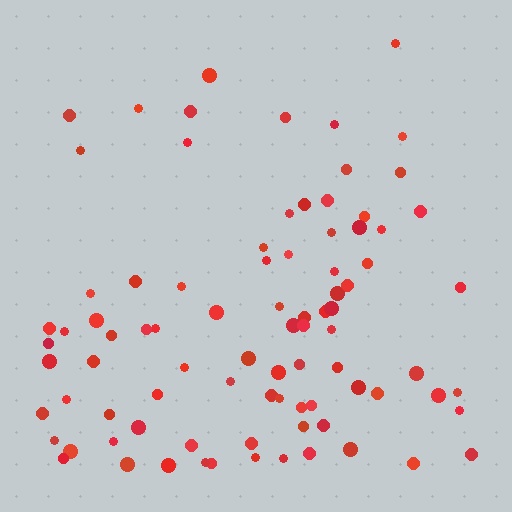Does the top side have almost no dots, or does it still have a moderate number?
Still a moderate number, just noticeably fewer than the bottom.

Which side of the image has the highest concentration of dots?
The bottom.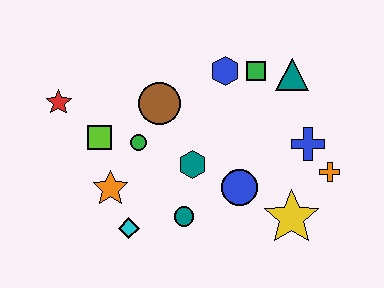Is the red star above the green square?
No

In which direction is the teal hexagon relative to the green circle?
The teal hexagon is to the right of the green circle.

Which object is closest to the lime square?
The green circle is closest to the lime square.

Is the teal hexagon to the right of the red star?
Yes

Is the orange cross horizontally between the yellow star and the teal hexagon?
No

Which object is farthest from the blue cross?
The red star is farthest from the blue cross.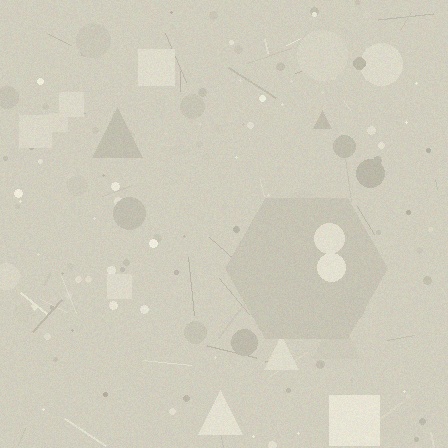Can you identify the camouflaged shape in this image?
The camouflaged shape is a hexagon.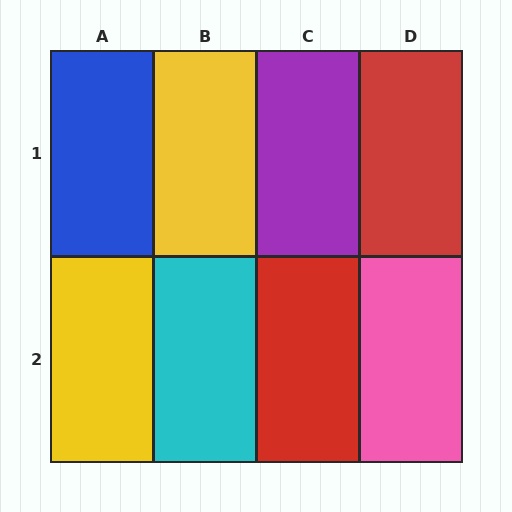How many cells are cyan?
1 cell is cyan.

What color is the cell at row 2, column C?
Red.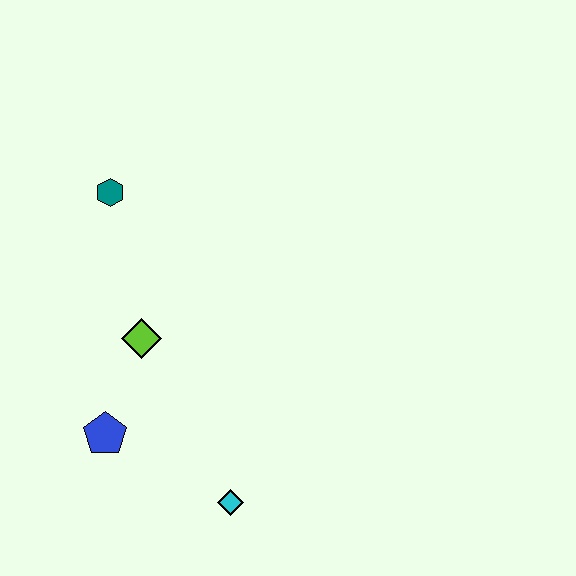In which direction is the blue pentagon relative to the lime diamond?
The blue pentagon is below the lime diamond.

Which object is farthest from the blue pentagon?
The teal hexagon is farthest from the blue pentagon.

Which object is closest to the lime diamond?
The blue pentagon is closest to the lime diamond.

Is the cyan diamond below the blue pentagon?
Yes